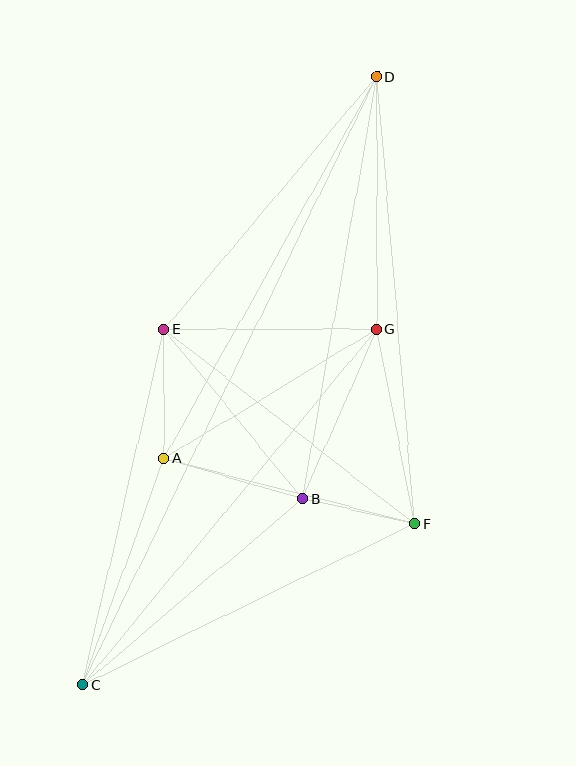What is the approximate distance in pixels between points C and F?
The distance between C and F is approximately 369 pixels.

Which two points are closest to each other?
Points B and F are closest to each other.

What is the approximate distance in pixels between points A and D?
The distance between A and D is approximately 437 pixels.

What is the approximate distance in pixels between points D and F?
The distance between D and F is approximately 449 pixels.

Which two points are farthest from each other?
Points C and D are farthest from each other.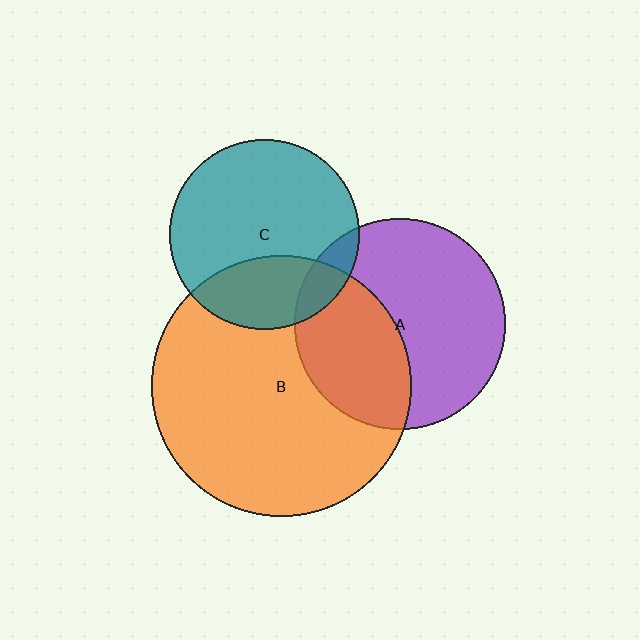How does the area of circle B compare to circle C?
Approximately 1.9 times.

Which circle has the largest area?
Circle B (orange).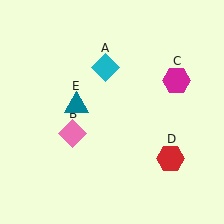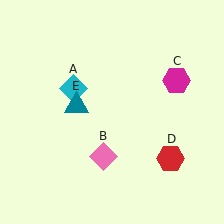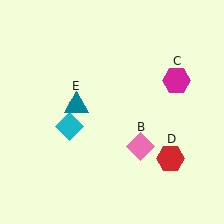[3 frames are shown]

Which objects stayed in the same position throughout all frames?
Magenta hexagon (object C) and red hexagon (object D) and teal triangle (object E) remained stationary.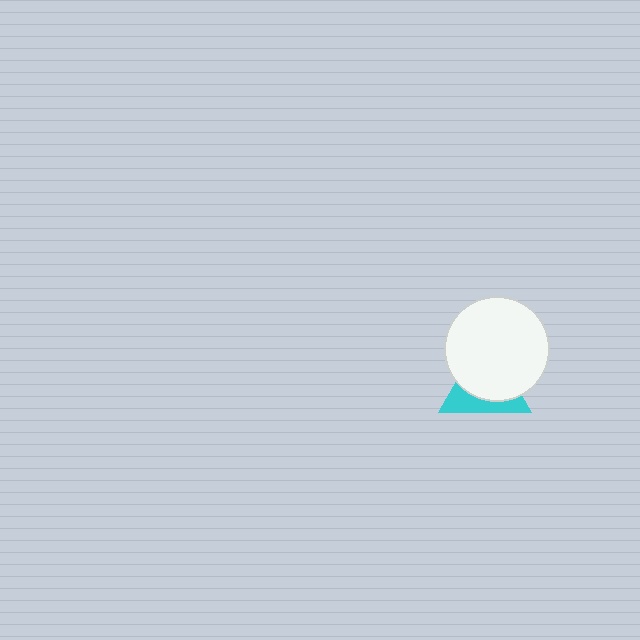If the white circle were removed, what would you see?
You would see the complete cyan triangle.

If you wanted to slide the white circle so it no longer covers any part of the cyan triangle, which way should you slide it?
Slide it up — that is the most direct way to separate the two shapes.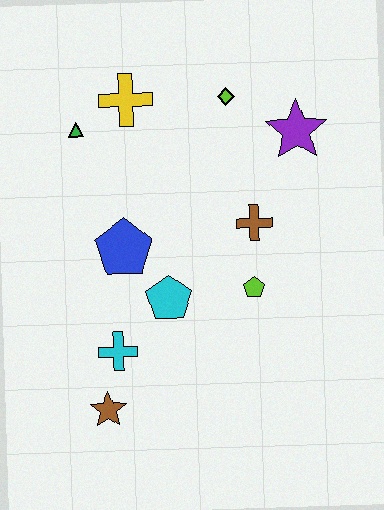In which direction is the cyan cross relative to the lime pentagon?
The cyan cross is to the left of the lime pentagon.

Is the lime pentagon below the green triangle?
Yes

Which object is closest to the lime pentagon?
The brown cross is closest to the lime pentagon.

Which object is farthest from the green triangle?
The brown star is farthest from the green triangle.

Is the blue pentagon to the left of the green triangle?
No